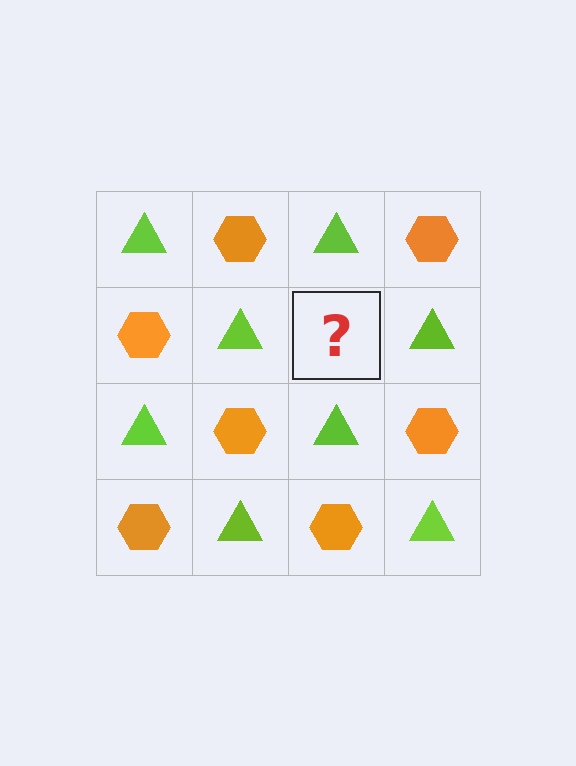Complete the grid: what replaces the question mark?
The question mark should be replaced with an orange hexagon.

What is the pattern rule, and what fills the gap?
The rule is that it alternates lime triangle and orange hexagon in a checkerboard pattern. The gap should be filled with an orange hexagon.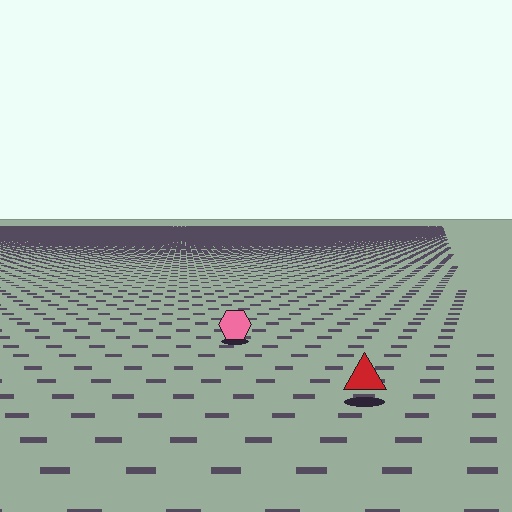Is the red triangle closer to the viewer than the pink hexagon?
Yes. The red triangle is closer — you can tell from the texture gradient: the ground texture is coarser near it.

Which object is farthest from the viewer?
The pink hexagon is farthest from the viewer. It appears smaller and the ground texture around it is denser.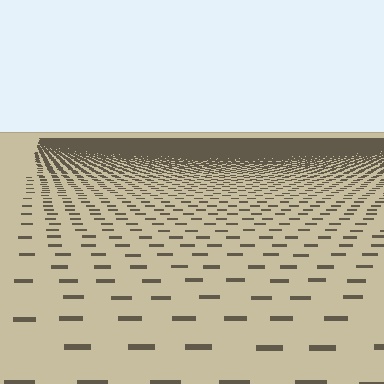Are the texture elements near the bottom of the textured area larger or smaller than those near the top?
Larger. Near the bottom, elements are closer to the viewer and appear at a bigger on-screen size.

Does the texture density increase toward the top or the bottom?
Density increases toward the top.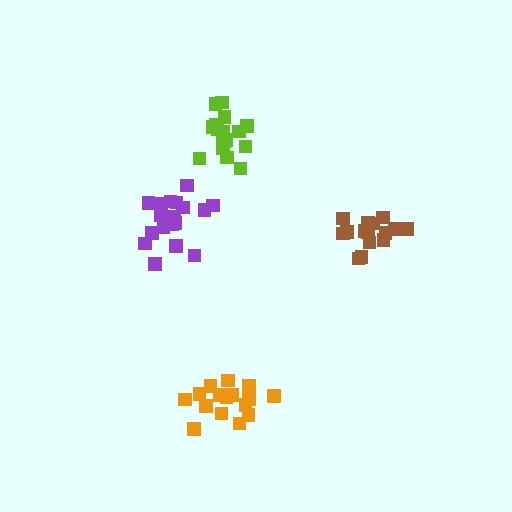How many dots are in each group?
Group 1: 17 dots, Group 2: 18 dots, Group 3: 16 dots, Group 4: 15 dots (66 total).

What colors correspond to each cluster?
The clusters are colored: lime, purple, orange, brown.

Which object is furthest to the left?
The purple cluster is leftmost.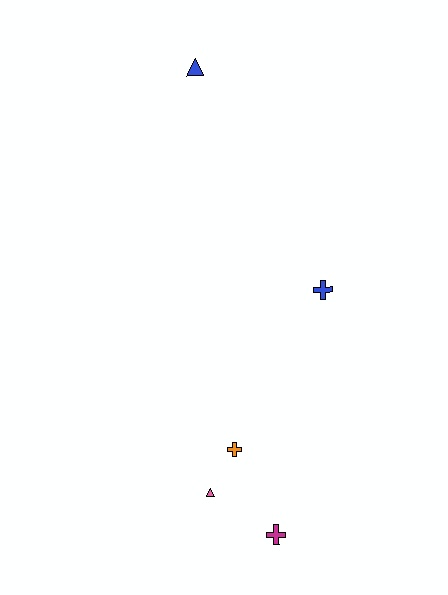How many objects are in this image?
There are 5 objects.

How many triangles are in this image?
There are 2 triangles.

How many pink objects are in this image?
There is 1 pink object.